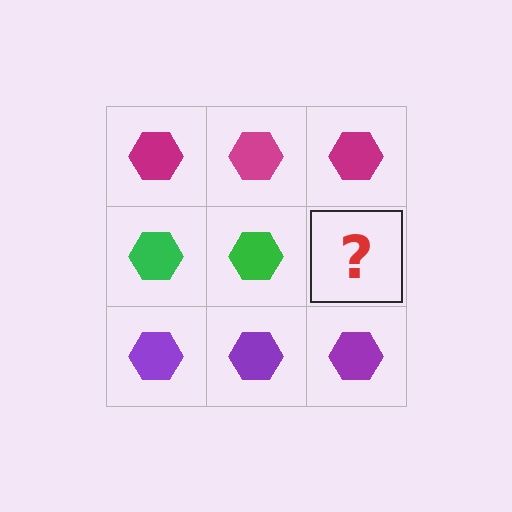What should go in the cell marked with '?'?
The missing cell should contain a green hexagon.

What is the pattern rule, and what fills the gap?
The rule is that each row has a consistent color. The gap should be filled with a green hexagon.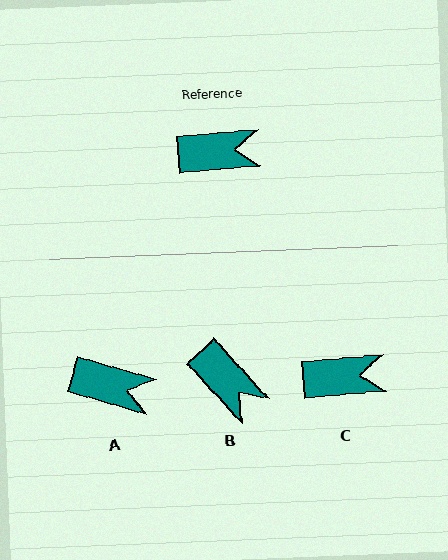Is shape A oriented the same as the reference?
No, it is off by about 21 degrees.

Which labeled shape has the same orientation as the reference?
C.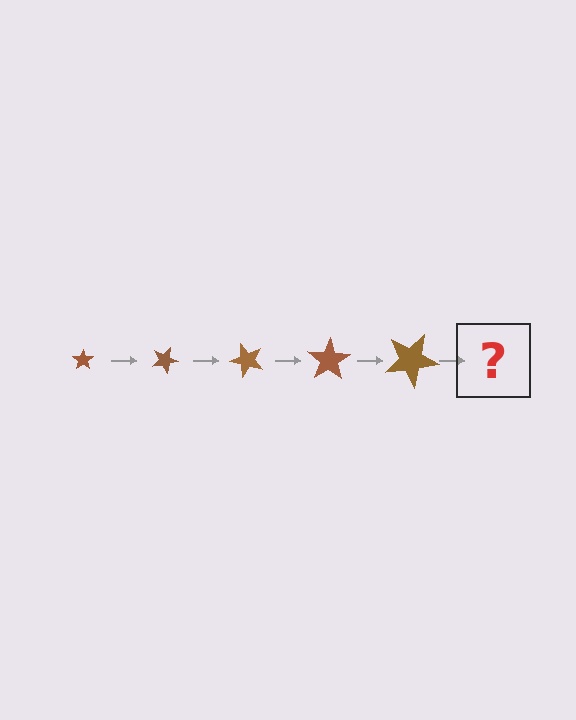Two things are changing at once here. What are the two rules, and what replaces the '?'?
The two rules are that the star grows larger each step and it rotates 25 degrees each step. The '?' should be a star, larger than the previous one and rotated 125 degrees from the start.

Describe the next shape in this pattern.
It should be a star, larger than the previous one and rotated 125 degrees from the start.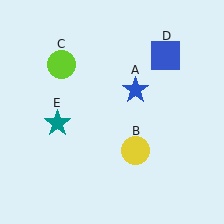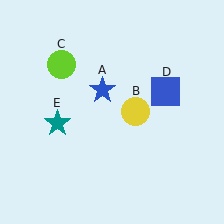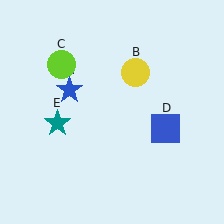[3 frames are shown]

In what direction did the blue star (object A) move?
The blue star (object A) moved left.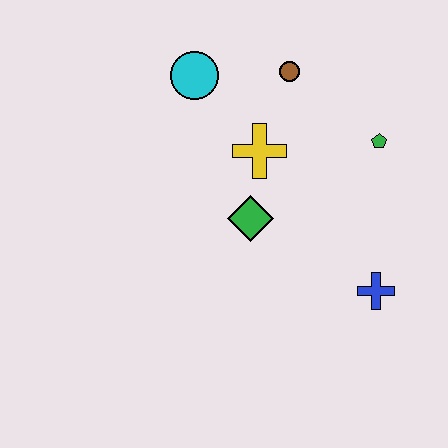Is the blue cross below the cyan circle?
Yes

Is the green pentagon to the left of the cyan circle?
No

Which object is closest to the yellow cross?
The green diamond is closest to the yellow cross.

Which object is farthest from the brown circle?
The blue cross is farthest from the brown circle.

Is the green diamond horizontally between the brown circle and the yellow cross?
No